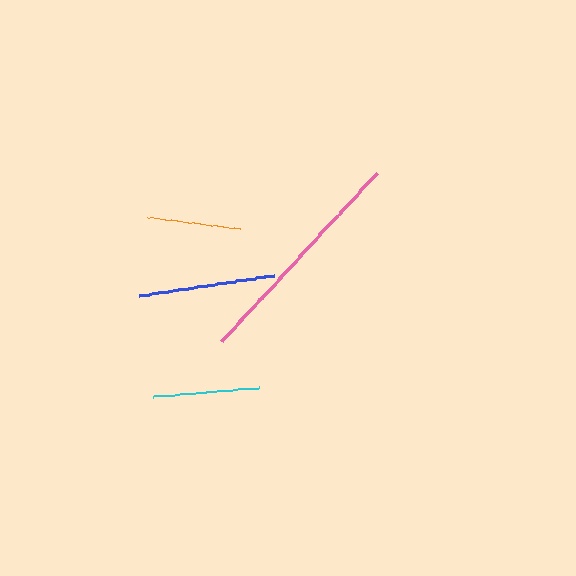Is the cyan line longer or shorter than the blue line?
The blue line is longer than the cyan line.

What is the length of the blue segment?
The blue segment is approximately 136 pixels long.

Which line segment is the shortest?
The orange line is the shortest at approximately 94 pixels.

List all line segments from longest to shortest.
From longest to shortest: pink, blue, cyan, orange.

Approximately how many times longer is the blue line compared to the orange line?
The blue line is approximately 1.5 times the length of the orange line.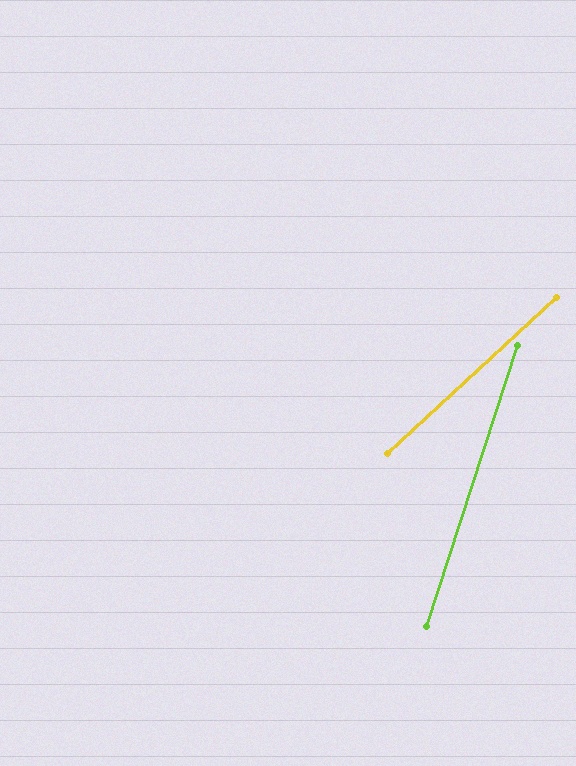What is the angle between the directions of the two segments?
Approximately 29 degrees.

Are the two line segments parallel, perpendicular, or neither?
Neither parallel nor perpendicular — they differ by about 29°.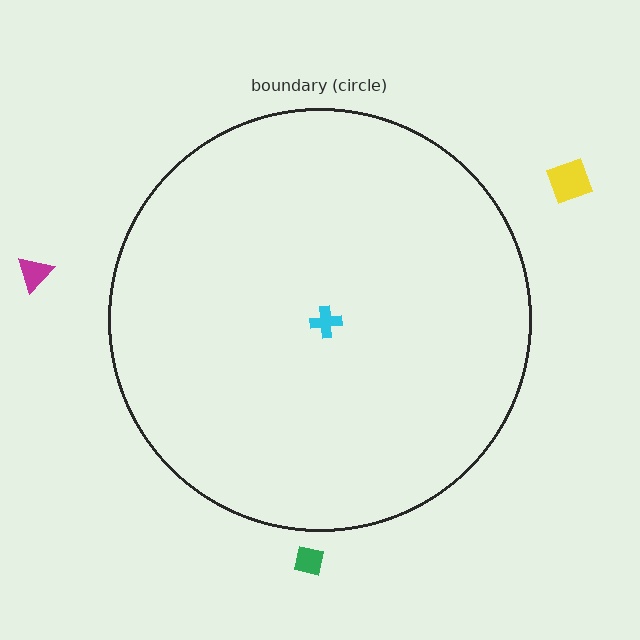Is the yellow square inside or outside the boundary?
Outside.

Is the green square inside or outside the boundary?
Outside.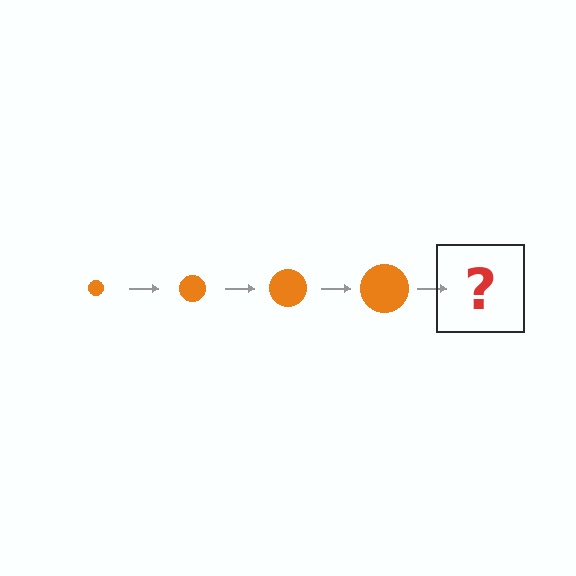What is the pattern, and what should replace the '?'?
The pattern is that the circle gets progressively larger each step. The '?' should be an orange circle, larger than the previous one.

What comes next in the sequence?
The next element should be an orange circle, larger than the previous one.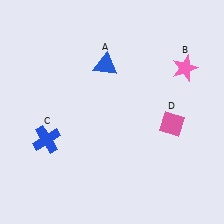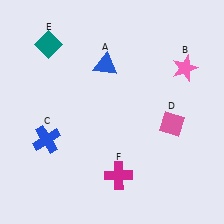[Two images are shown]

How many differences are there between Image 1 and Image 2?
There are 2 differences between the two images.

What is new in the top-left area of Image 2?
A teal diamond (E) was added in the top-left area of Image 2.